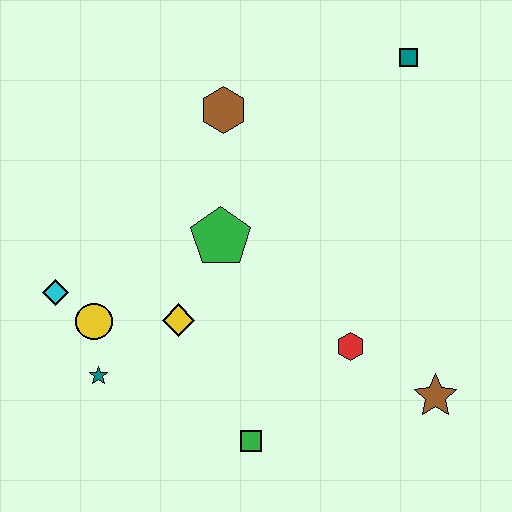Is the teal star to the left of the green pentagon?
Yes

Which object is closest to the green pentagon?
The yellow diamond is closest to the green pentagon.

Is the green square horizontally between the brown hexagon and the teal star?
No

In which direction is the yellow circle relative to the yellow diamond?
The yellow circle is to the left of the yellow diamond.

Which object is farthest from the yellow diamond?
The teal square is farthest from the yellow diamond.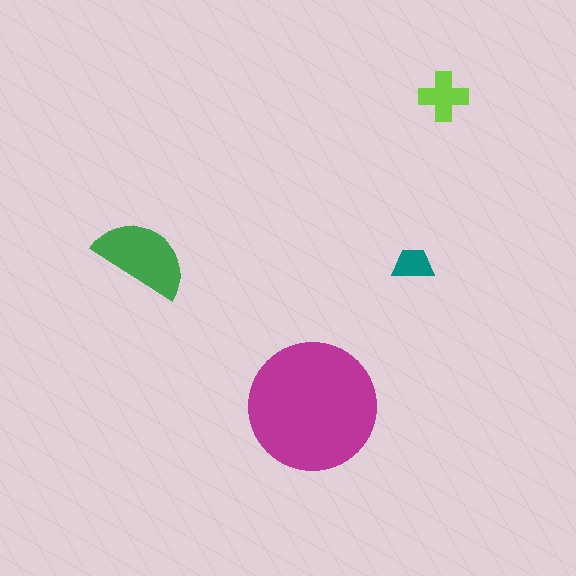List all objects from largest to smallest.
The magenta circle, the green semicircle, the lime cross, the teal trapezoid.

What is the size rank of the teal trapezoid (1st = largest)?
4th.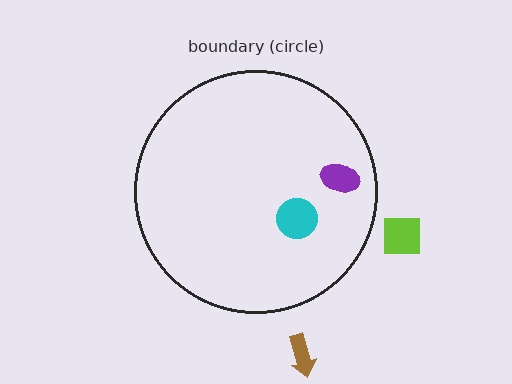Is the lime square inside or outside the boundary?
Outside.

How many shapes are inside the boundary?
2 inside, 2 outside.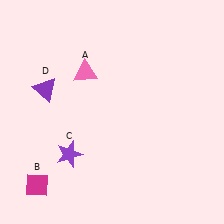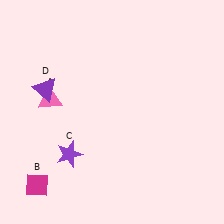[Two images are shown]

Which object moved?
The pink triangle (A) moved left.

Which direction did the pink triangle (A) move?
The pink triangle (A) moved left.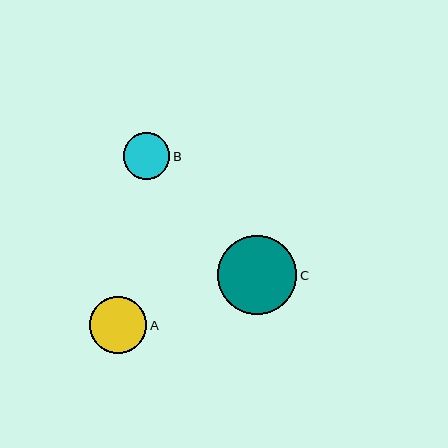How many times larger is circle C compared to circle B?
Circle C is approximately 1.7 times the size of circle B.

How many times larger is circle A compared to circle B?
Circle A is approximately 1.2 times the size of circle B.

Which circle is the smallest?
Circle B is the smallest with a size of approximately 46 pixels.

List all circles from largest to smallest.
From largest to smallest: C, A, B.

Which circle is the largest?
Circle C is the largest with a size of approximately 79 pixels.